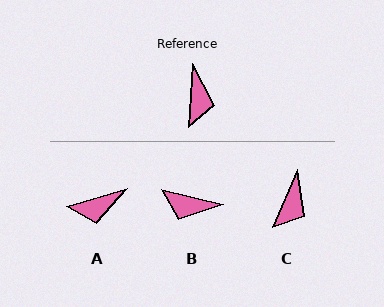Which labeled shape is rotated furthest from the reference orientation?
B, about 100 degrees away.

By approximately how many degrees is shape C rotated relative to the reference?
Approximately 20 degrees clockwise.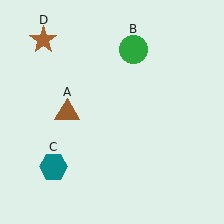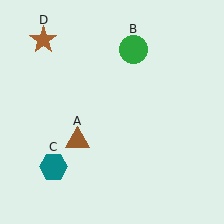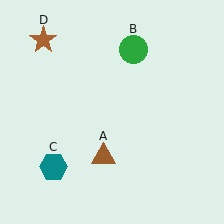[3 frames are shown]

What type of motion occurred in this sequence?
The brown triangle (object A) rotated counterclockwise around the center of the scene.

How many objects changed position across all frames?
1 object changed position: brown triangle (object A).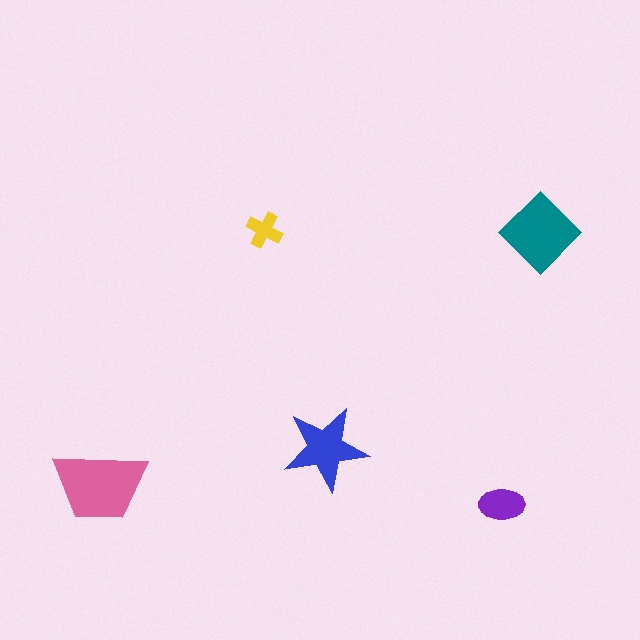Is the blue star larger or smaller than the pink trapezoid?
Smaller.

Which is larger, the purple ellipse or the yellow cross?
The purple ellipse.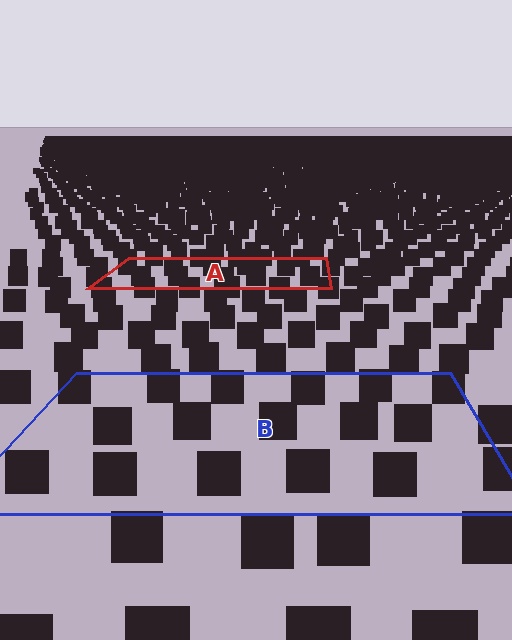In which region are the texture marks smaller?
The texture marks are smaller in region A, because it is farther away.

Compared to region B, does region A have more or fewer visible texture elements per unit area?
Region A has more texture elements per unit area — they are packed more densely because it is farther away.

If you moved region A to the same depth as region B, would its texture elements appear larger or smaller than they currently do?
They would appear larger. At a closer depth, the same texture elements are projected at a bigger on-screen size.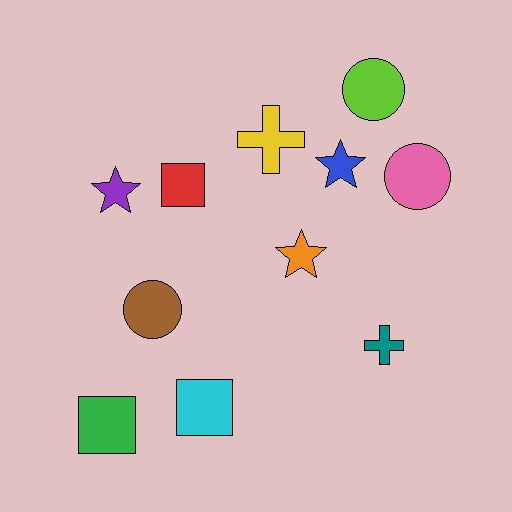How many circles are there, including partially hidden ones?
There are 3 circles.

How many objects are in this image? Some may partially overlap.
There are 11 objects.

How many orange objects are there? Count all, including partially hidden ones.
There is 1 orange object.